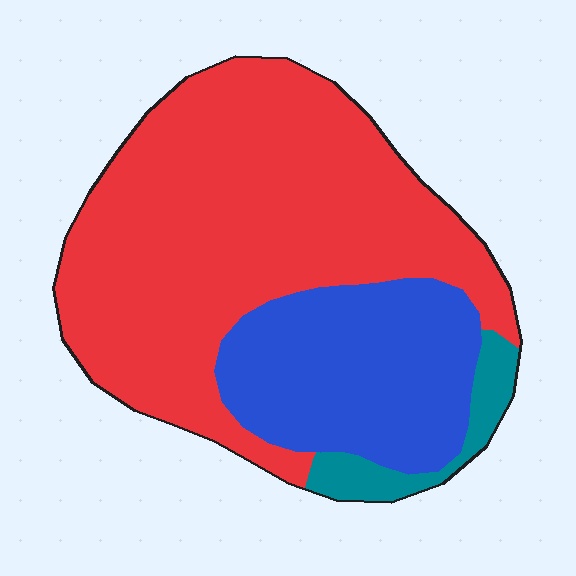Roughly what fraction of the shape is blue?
Blue covers 28% of the shape.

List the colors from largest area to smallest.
From largest to smallest: red, blue, teal.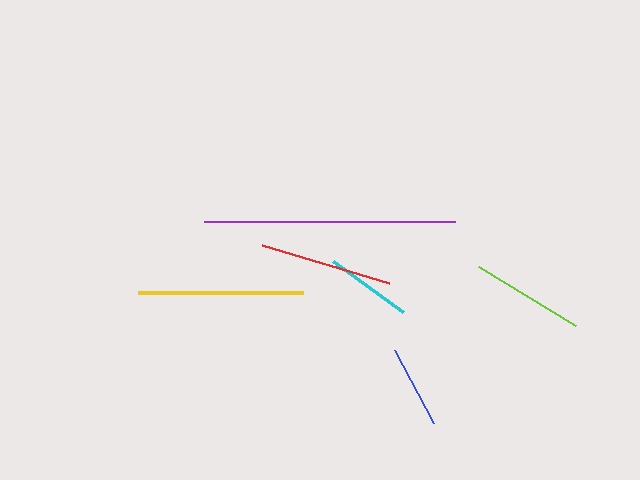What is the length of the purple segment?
The purple segment is approximately 251 pixels long.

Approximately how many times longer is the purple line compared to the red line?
The purple line is approximately 1.9 times the length of the red line.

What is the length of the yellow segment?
The yellow segment is approximately 164 pixels long.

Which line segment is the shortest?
The blue line is the shortest at approximately 83 pixels.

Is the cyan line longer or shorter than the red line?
The red line is longer than the cyan line.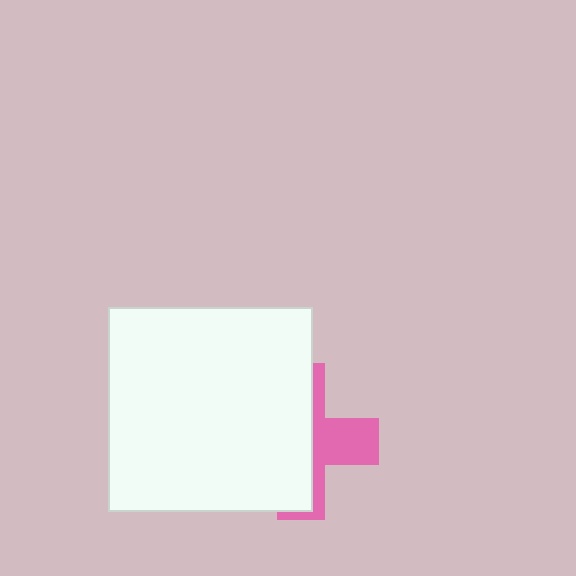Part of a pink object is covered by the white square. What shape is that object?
It is a cross.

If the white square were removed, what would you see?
You would see the complete pink cross.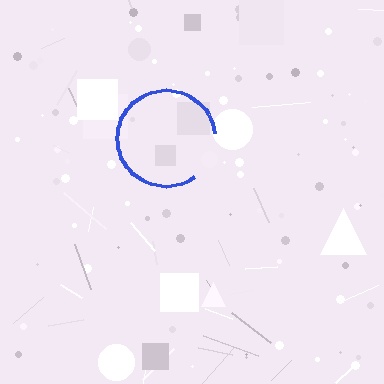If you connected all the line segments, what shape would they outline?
They would outline a circle.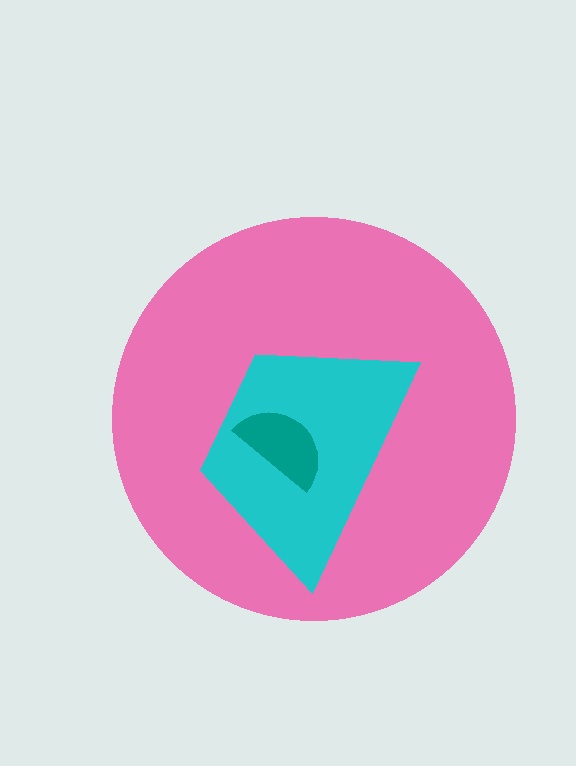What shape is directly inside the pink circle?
The cyan trapezoid.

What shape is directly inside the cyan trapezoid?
The teal semicircle.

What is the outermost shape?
The pink circle.